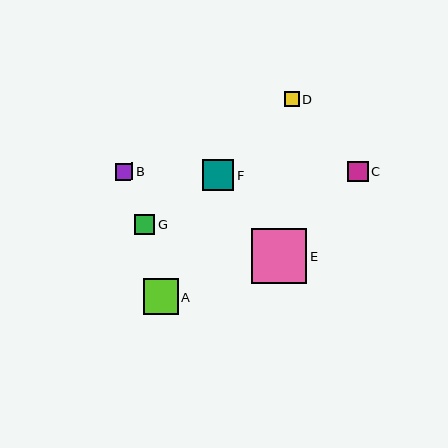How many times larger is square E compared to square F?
Square E is approximately 1.8 times the size of square F.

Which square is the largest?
Square E is the largest with a size of approximately 55 pixels.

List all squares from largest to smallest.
From largest to smallest: E, A, F, C, G, B, D.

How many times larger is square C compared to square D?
Square C is approximately 1.3 times the size of square D.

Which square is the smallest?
Square D is the smallest with a size of approximately 15 pixels.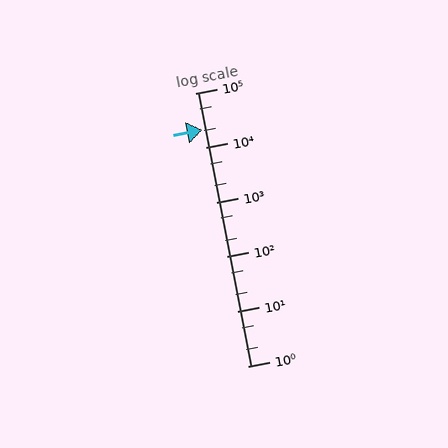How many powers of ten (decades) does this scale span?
The scale spans 5 decades, from 1 to 100000.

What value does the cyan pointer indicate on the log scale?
The pointer indicates approximately 21000.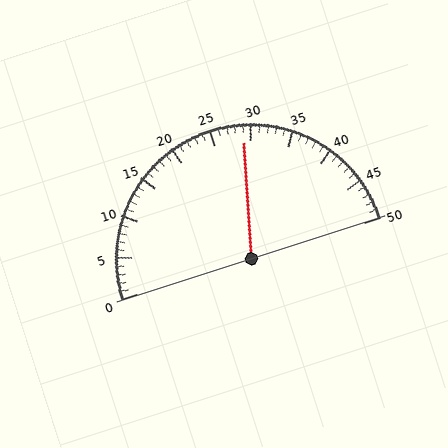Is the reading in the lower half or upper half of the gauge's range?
The reading is in the upper half of the range (0 to 50).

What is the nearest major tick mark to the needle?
The nearest major tick mark is 30.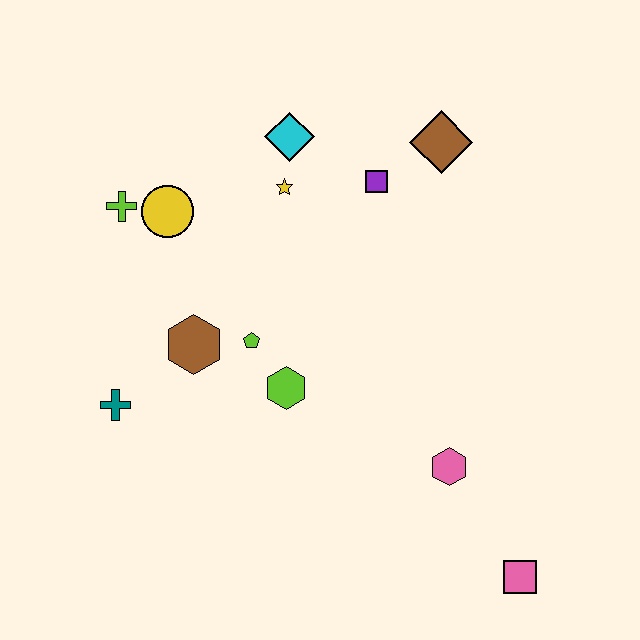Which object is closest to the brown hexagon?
The lime pentagon is closest to the brown hexagon.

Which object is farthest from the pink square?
The lime cross is farthest from the pink square.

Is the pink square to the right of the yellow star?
Yes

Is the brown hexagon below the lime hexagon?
No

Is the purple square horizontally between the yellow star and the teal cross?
No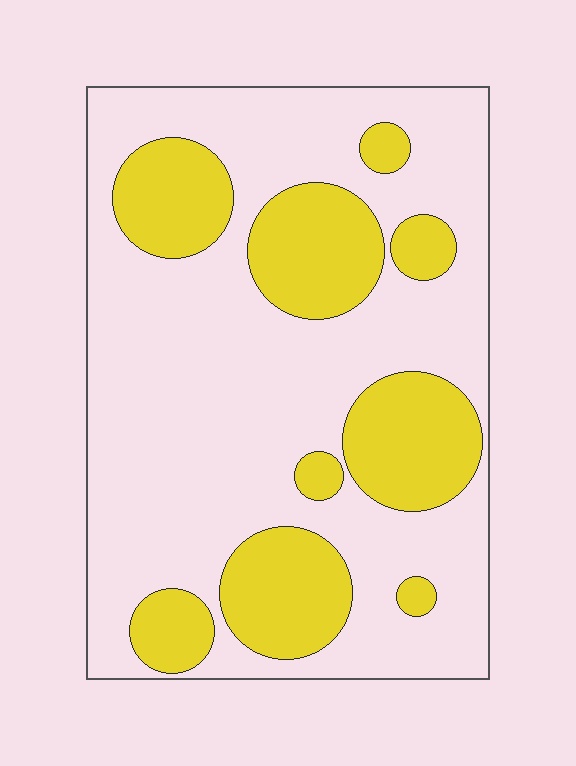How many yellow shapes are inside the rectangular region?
9.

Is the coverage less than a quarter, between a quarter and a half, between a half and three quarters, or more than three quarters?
Between a quarter and a half.